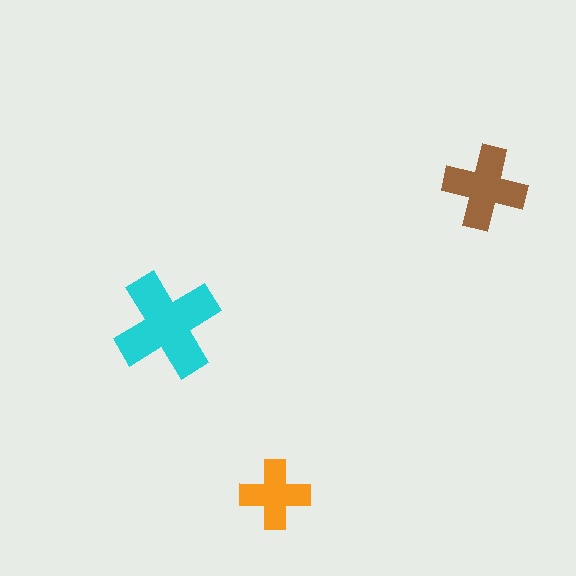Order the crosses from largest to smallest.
the cyan one, the brown one, the orange one.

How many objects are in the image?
There are 3 objects in the image.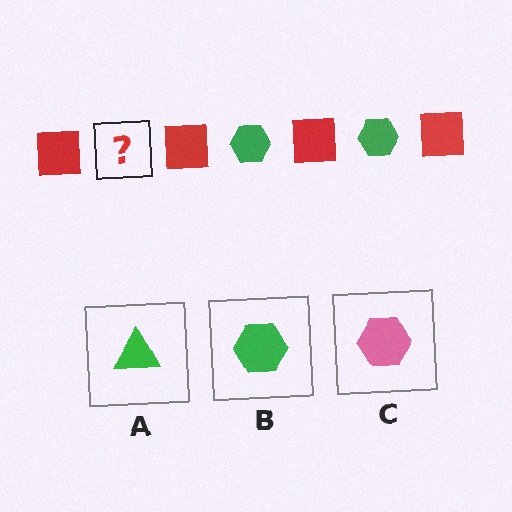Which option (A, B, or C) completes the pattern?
B.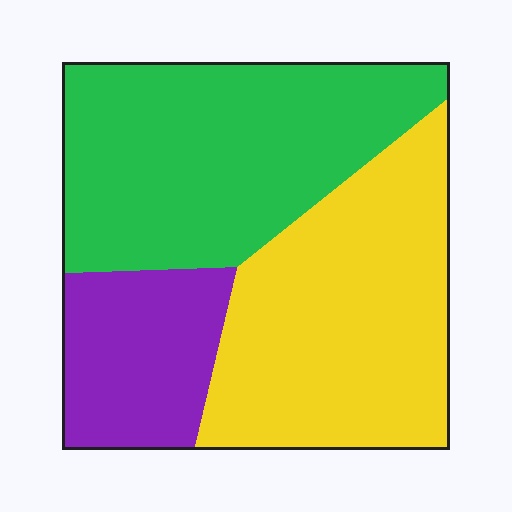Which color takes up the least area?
Purple, at roughly 20%.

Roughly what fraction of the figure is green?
Green covers about 40% of the figure.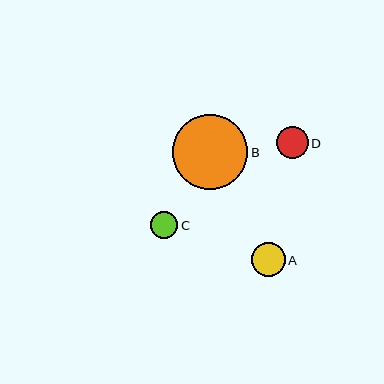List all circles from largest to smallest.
From largest to smallest: B, A, D, C.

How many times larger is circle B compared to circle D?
Circle B is approximately 2.4 times the size of circle D.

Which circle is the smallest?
Circle C is the smallest with a size of approximately 27 pixels.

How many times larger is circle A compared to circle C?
Circle A is approximately 1.3 times the size of circle C.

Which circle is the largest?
Circle B is the largest with a size of approximately 75 pixels.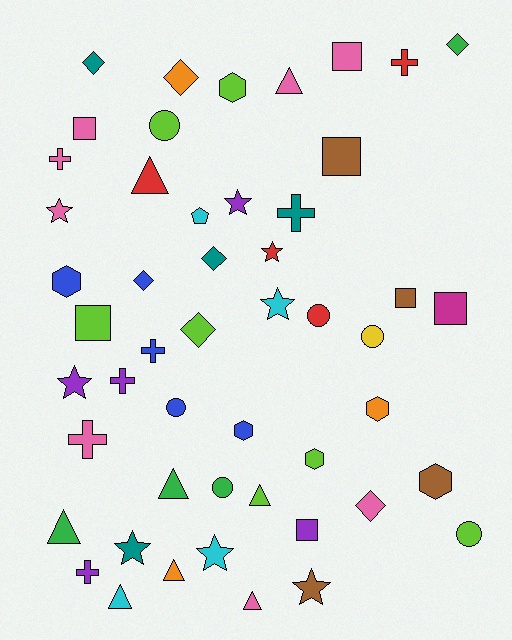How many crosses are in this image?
There are 7 crosses.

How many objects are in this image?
There are 50 objects.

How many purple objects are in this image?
There are 5 purple objects.